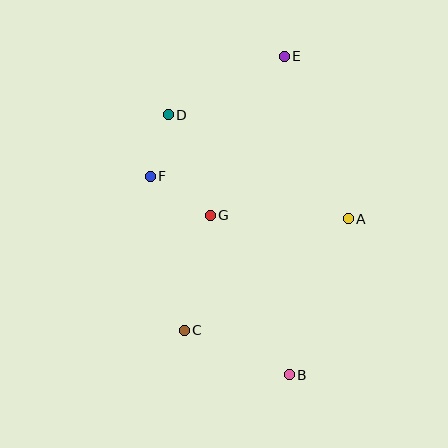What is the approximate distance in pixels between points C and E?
The distance between C and E is approximately 292 pixels.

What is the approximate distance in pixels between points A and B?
The distance between A and B is approximately 166 pixels.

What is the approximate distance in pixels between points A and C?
The distance between A and C is approximately 199 pixels.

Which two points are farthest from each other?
Points B and E are farthest from each other.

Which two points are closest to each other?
Points D and F are closest to each other.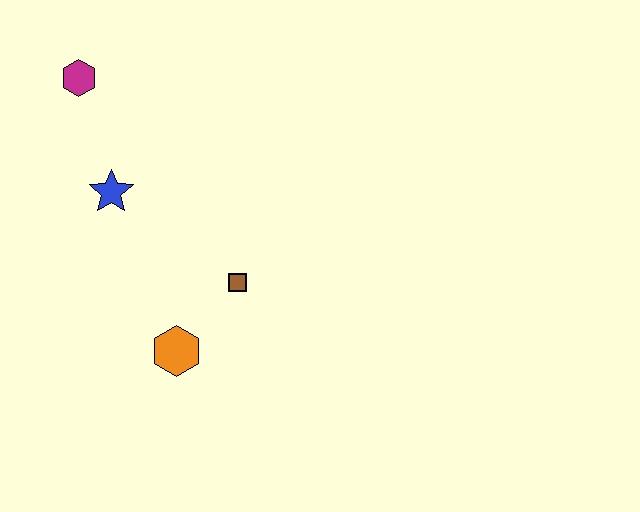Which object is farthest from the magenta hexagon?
The orange hexagon is farthest from the magenta hexagon.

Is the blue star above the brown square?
Yes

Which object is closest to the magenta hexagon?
The blue star is closest to the magenta hexagon.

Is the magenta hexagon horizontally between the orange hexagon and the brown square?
No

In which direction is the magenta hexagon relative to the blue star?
The magenta hexagon is above the blue star.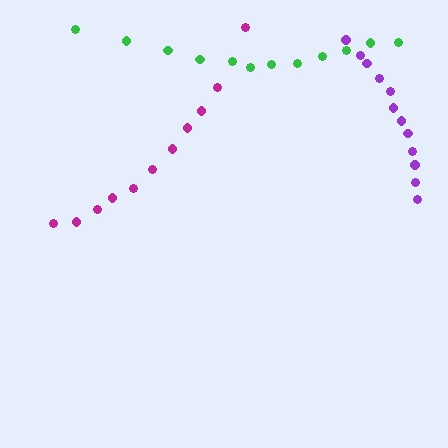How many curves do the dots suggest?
There are 3 distinct paths.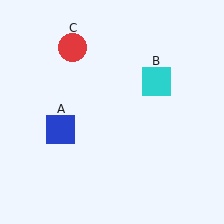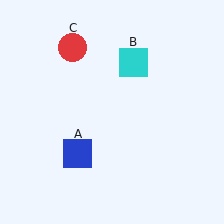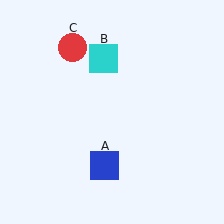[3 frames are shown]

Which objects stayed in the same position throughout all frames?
Red circle (object C) remained stationary.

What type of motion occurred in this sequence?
The blue square (object A), cyan square (object B) rotated counterclockwise around the center of the scene.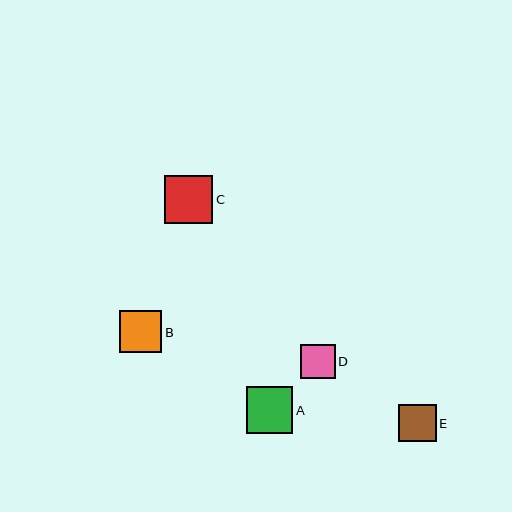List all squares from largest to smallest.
From largest to smallest: C, A, B, E, D.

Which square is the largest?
Square C is the largest with a size of approximately 48 pixels.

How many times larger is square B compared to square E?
Square B is approximately 1.2 times the size of square E.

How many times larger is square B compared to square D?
Square B is approximately 1.2 times the size of square D.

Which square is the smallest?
Square D is the smallest with a size of approximately 35 pixels.